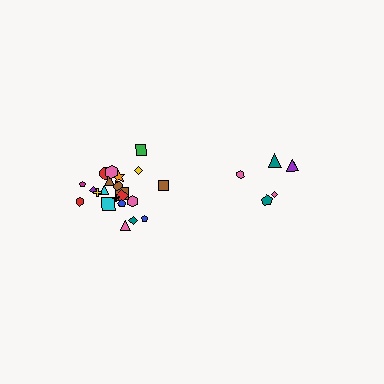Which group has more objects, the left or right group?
The left group.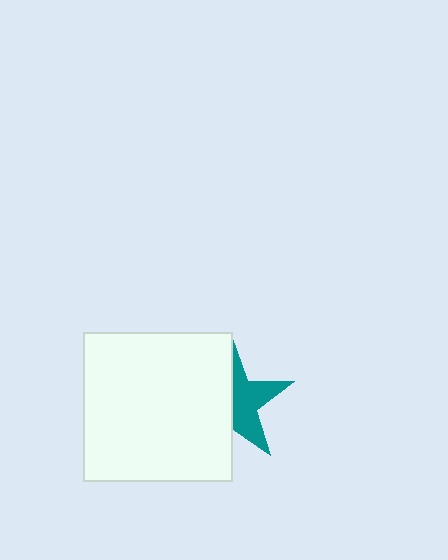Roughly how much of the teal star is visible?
About half of it is visible (roughly 47%).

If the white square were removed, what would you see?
You would see the complete teal star.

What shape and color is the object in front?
The object in front is a white square.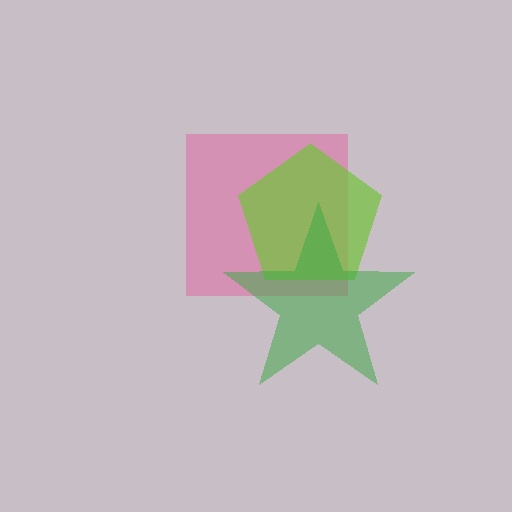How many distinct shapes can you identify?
There are 3 distinct shapes: a pink square, a lime pentagon, a green star.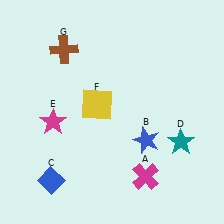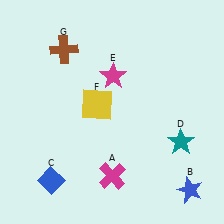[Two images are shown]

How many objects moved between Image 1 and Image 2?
3 objects moved between the two images.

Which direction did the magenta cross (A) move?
The magenta cross (A) moved left.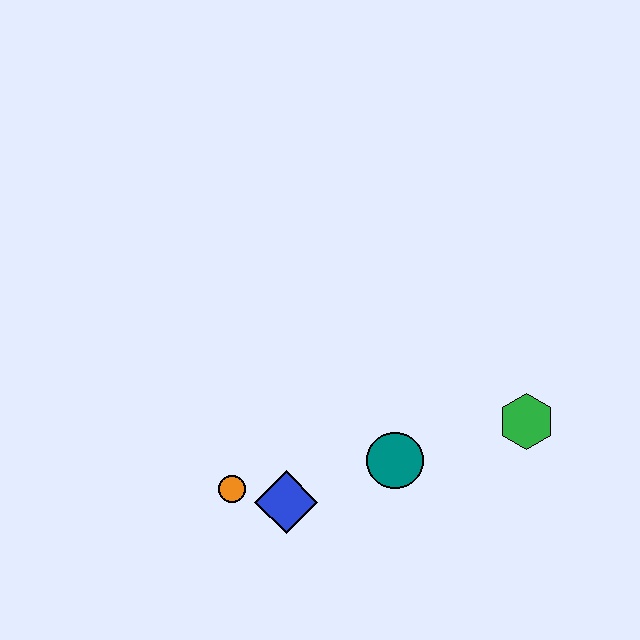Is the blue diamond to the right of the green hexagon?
No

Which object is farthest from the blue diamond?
The green hexagon is farthest from the blue diamond.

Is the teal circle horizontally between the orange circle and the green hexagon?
Yes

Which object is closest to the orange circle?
The blue diamond is closest to the orange circle.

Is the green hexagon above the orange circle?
Yes